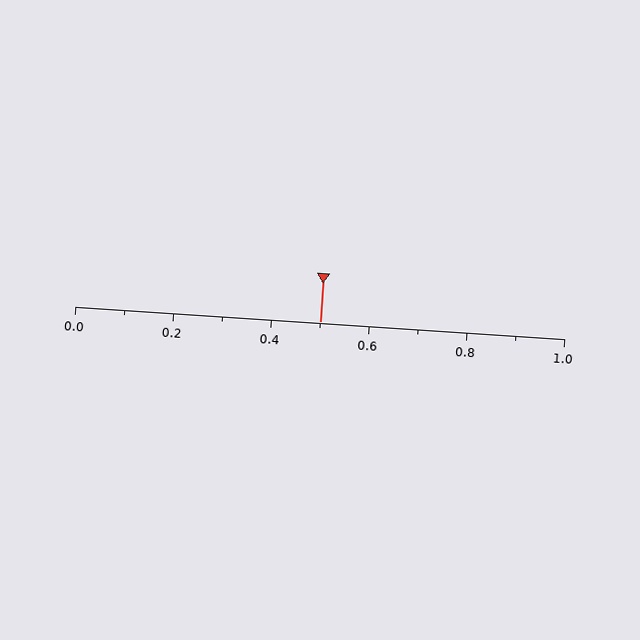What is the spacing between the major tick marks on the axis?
The major ticks are spaced 0.2 apart.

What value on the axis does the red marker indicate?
The marker indicates approximately 0.5.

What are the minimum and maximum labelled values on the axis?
The axis runs from 0.0 to 1.0.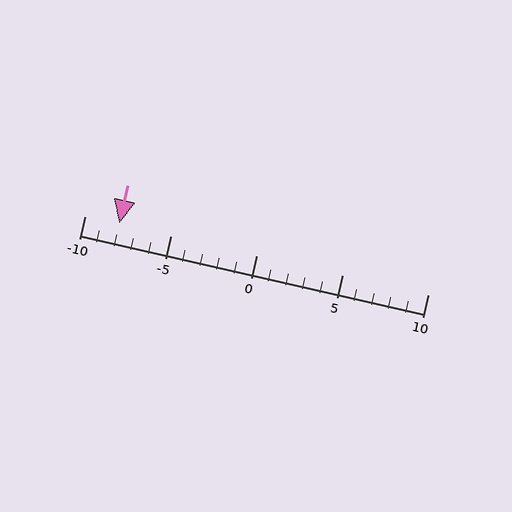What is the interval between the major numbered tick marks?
The major tick marks are spaced 5 units apart.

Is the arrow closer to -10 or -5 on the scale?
The arrow is closer to -10.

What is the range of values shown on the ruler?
The ruler shows values from -10 to 10.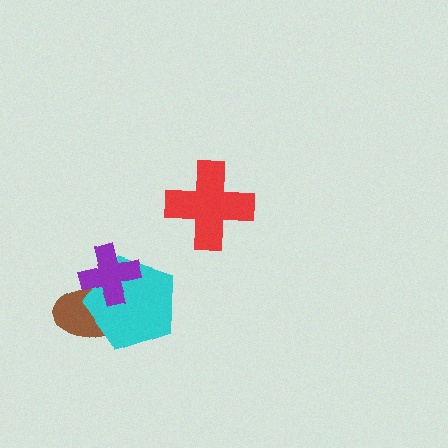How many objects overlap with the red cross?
0 objects overlap with the red cross.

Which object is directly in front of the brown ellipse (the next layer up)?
The cyan pentagon is directly in front of the brown ellipse.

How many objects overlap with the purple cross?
2 objects overlap with the purple cross.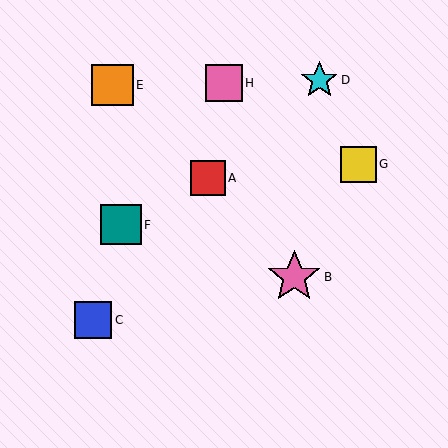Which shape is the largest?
The pink star (labeled B) is the largest.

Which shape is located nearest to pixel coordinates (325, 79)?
The cyan star (labeled D) at (319, 80) is nearest to that location.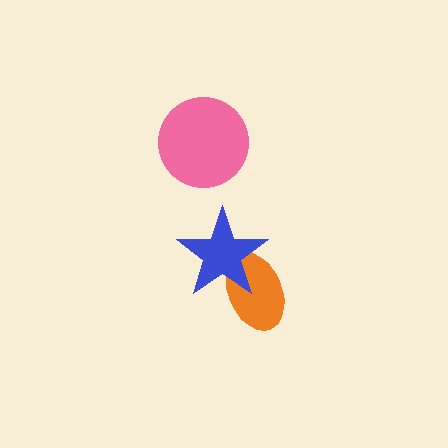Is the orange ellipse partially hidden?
Yes, it is partially covered by another shape.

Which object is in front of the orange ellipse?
The blue star is in front of the orange ellipse.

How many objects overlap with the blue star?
1 object overlaps with the blue star.